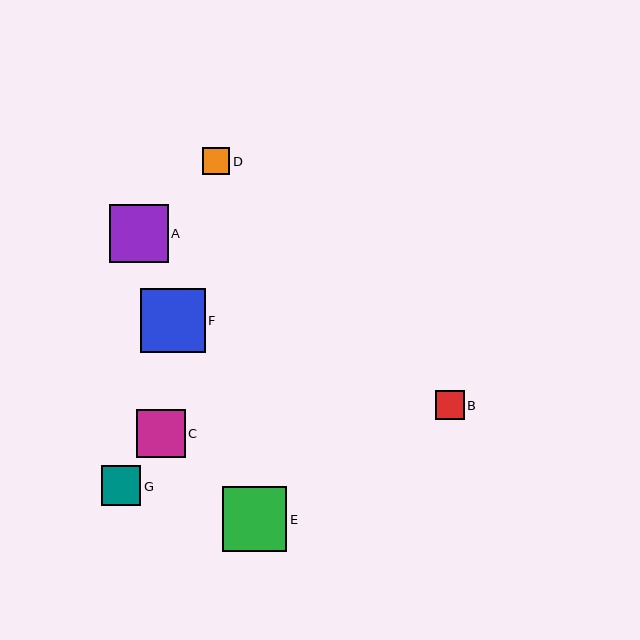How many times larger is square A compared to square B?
Square A is approximately 2.0 times the size of square B.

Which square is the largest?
Square F is the largest with a size of approximately 65 pixels.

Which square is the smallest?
Square D is the smallest with a size of approximately 27 pixels.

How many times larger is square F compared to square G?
Square F is approximately 1.7 times the size of square G.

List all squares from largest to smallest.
From largest to smallest: F, E, A, C, G, B, D.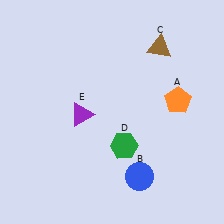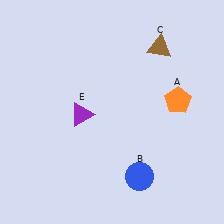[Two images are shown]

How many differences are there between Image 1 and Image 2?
There is 1 difference between the two images.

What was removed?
The green hexagon (D) was removed in Image 2.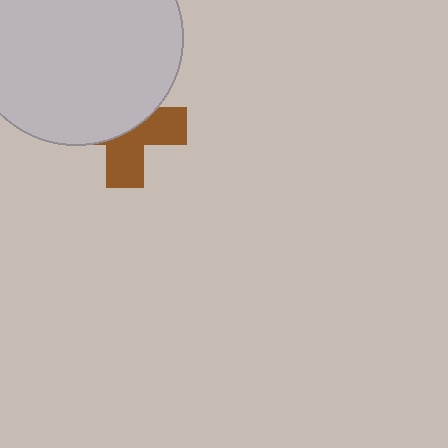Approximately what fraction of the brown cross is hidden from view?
Roughly 54% of the brown cross is hidden behind the light gray circle.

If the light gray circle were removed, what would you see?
You would see the complete brown cross.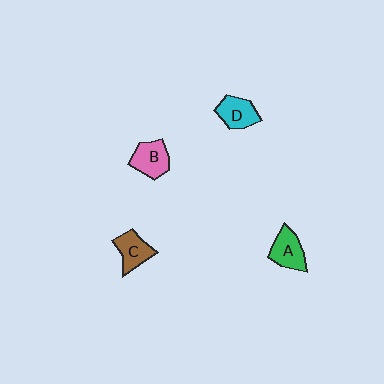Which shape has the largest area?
Shape B (pink).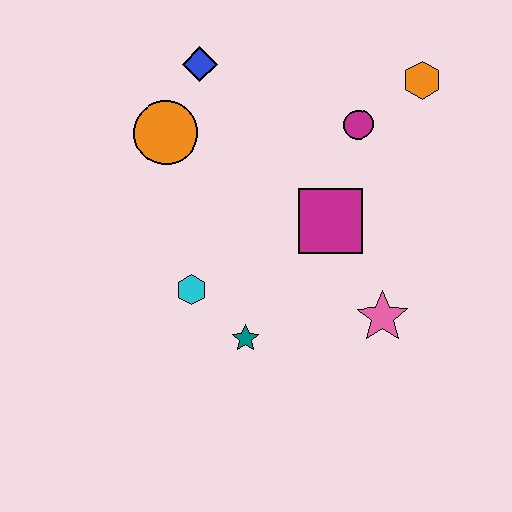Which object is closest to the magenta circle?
The orange hexagon is closest to the magenta circle.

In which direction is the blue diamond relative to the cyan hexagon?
The blue diamond is above the cyan hexagon.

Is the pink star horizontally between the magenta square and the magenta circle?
No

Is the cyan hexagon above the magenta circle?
No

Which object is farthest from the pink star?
The blue diamond is farthest from the pink star.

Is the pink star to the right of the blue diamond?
Yes